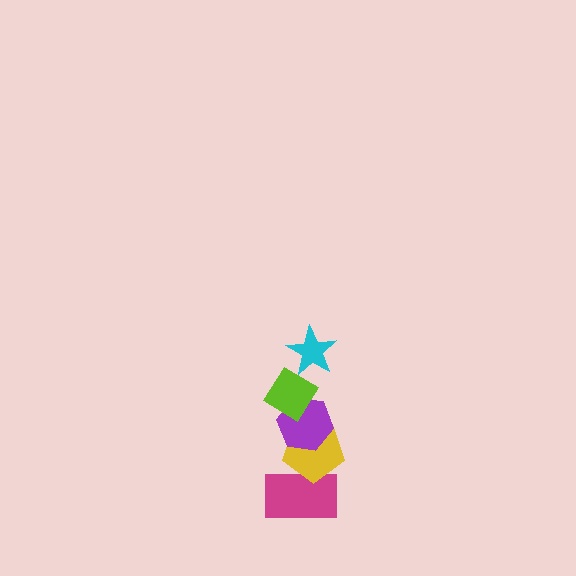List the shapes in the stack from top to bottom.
From top to bottom: the cyan star, the lime diamond, the purple hexagon, the yellow pentagon, the magenta rectangle.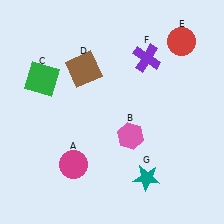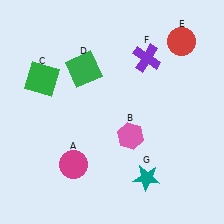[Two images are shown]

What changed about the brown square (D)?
In Image 1, D is brown. In Image 2, it changed to green.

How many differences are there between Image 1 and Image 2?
There is 1 difference between the two images.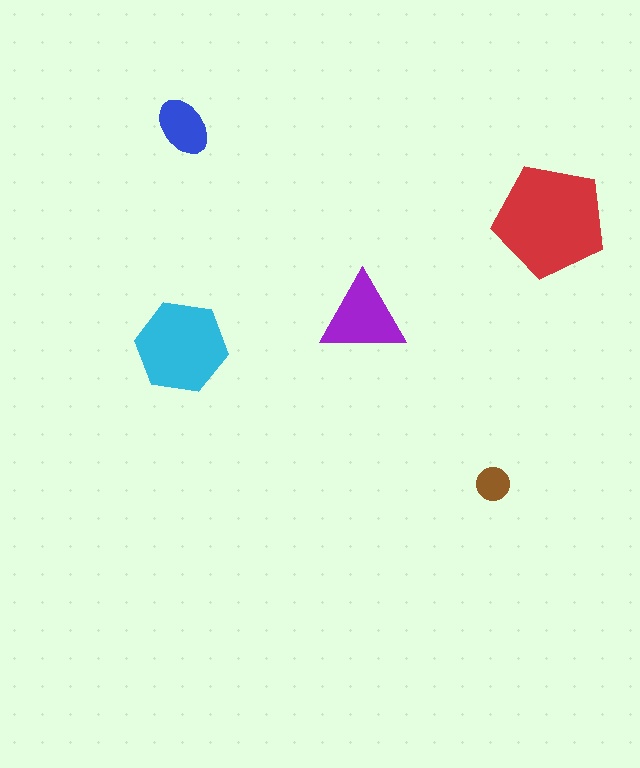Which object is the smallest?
The brown circle.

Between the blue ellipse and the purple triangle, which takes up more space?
The purple triangle.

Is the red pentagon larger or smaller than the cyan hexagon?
Larger.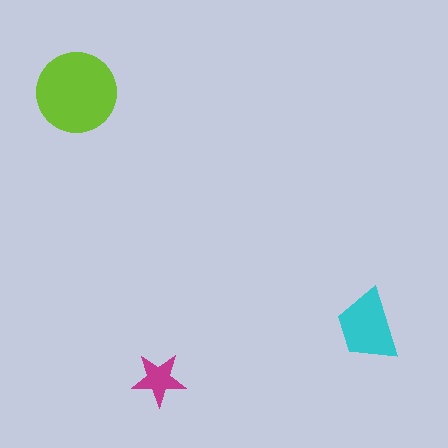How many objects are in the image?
There are 3 objects in the image.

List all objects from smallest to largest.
The magenta star, the cyan trapezoid, the lime circle.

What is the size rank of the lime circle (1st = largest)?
1st.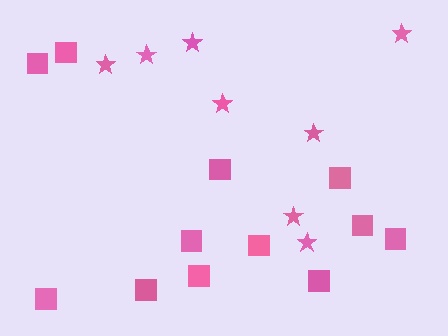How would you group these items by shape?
There are 2 groups: one group of stars (8) and one group of squares (12).